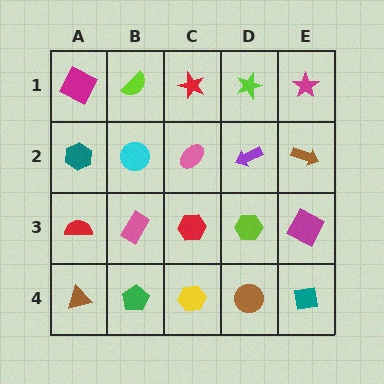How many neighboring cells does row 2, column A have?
3.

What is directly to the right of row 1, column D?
A magenta star.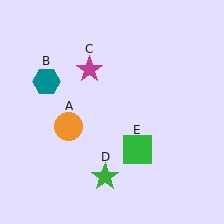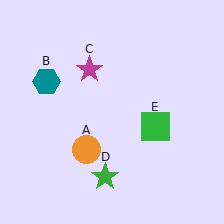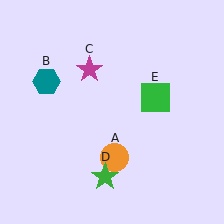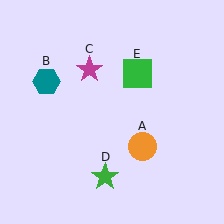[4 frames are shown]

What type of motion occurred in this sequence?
The orange circle (object A), green square (object E) rotated counterclockwise around the center of the scene.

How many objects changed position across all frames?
2 objects changed position: orange circle (object A), green square (object E).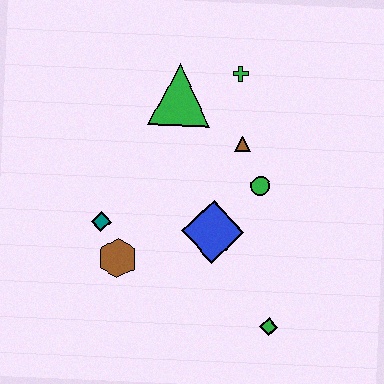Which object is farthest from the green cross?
The green diamond is farthest from the green cross.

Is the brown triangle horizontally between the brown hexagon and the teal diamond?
No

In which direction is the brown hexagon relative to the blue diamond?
The brown hexagon is to the left of the blue diamond.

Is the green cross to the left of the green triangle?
No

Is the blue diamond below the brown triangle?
Yes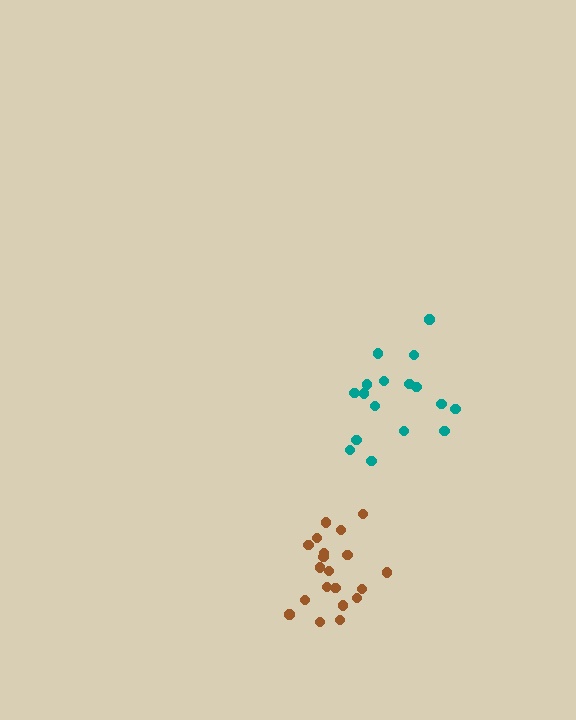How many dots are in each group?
Group 1: 17 dots, Group 2: 20 dots (37 total).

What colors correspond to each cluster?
The clusters are colored: teal, brown.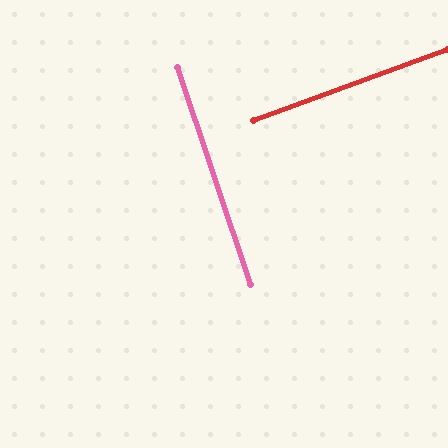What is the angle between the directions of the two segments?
Approximately 89 degrees.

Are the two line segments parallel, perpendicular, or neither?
Perpendicular — they meet at approximately 89°.